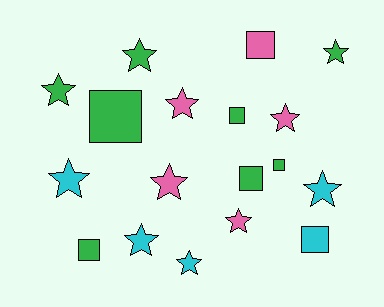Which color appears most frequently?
Green, with 8 objects.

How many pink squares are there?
There is 1 pink square.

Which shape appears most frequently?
Star, with 11 objects.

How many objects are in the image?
There are 18 objects.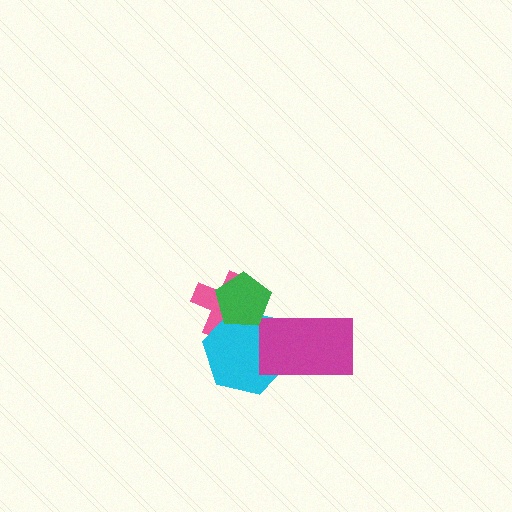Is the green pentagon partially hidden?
No, no other shape covers it.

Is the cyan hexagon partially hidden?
Yes, it is partially covered by another shape.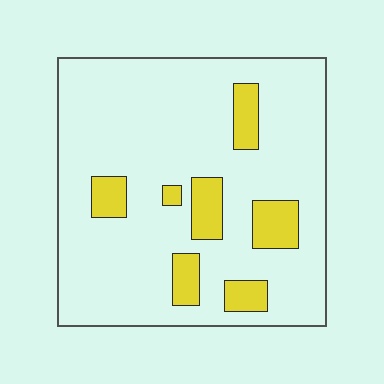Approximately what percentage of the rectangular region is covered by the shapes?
Approximately 15%.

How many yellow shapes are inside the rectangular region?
7.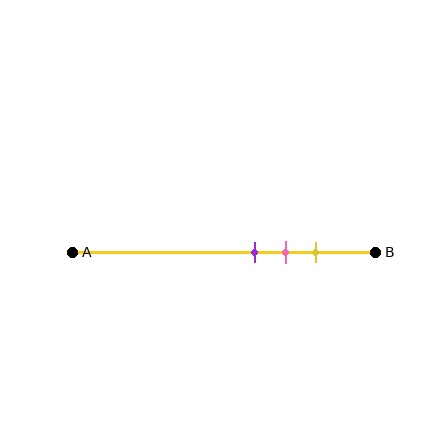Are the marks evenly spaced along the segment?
Yes, the marks are approximately evenly spaced.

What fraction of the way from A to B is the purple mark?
The purple mark is approximately 60% (0.6) of the way from A to B.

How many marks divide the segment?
There are 3 marks dividing the segment.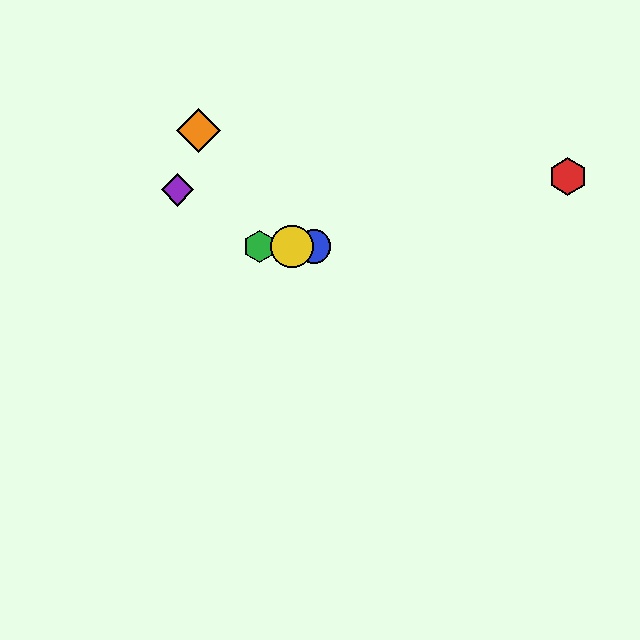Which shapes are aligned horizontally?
The blue circle, the green hexagon, the yellow circle are aligned horizontally.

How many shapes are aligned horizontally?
3 shapes (the blue circle, the green hexagon, the yellow circle) are aligned horizontally.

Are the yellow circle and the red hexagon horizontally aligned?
No, the yellow circle is at y≈247 and the red hexagon is at y≈177.